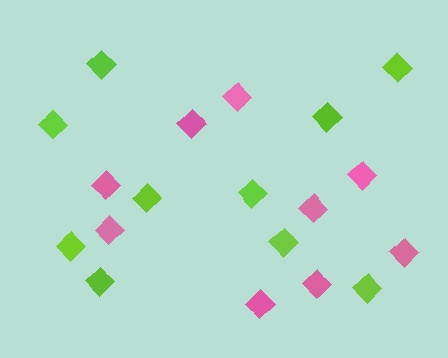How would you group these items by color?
There are 2 groups: one group of lime diamonds (10) and one group of pink diamonds (9).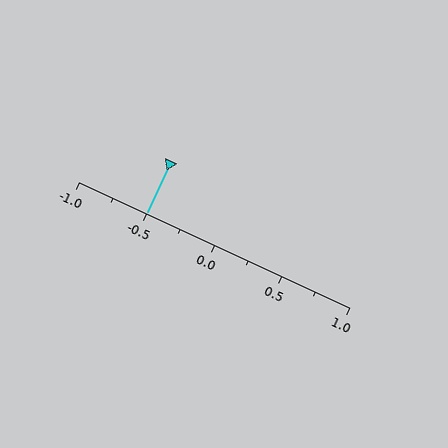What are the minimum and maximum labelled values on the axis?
The axis runs from -1.0 to 1.0.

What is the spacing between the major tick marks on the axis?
The major ticks are spaced 0.5 apart.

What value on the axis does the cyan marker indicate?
The marker indicates approximately -0.5.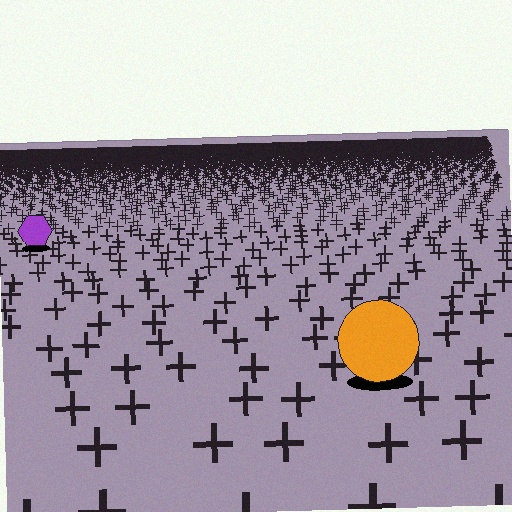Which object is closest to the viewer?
The orange circle is closest. The texture marks near it are larger and more spread out.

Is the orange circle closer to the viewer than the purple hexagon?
Yes. The orange circle is closer — you can tell from the texture gradient: the ground texture is coarser near it.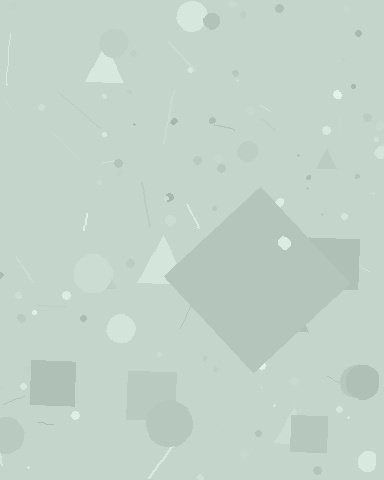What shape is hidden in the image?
A diamond is hidden in the image.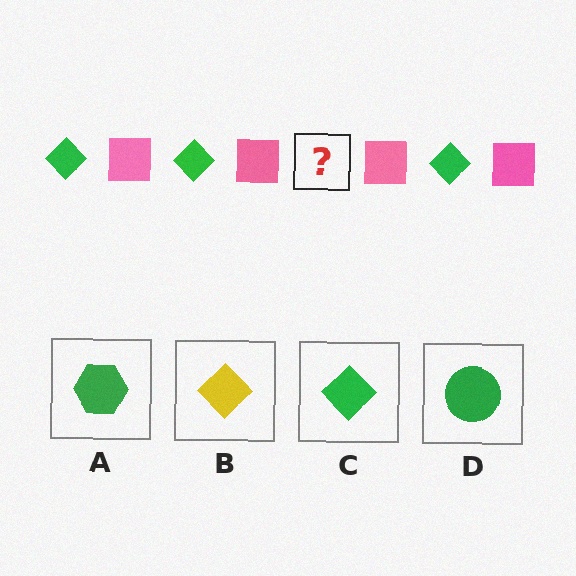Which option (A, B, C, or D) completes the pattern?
C.